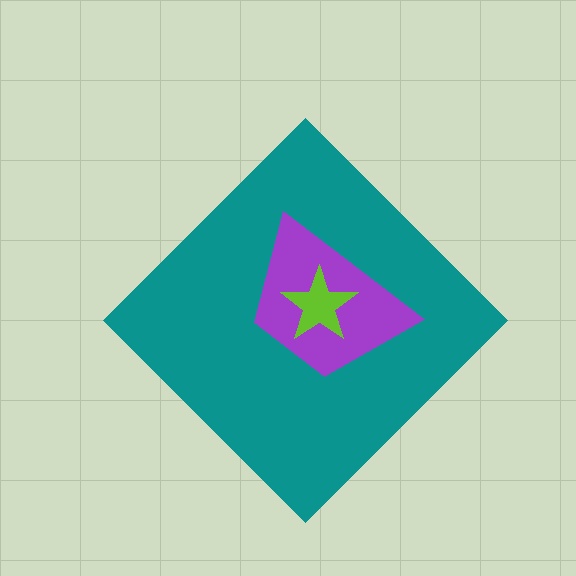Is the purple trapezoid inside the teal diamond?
Yes.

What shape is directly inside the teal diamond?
The purple trapezoid.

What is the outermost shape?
The teal diamond.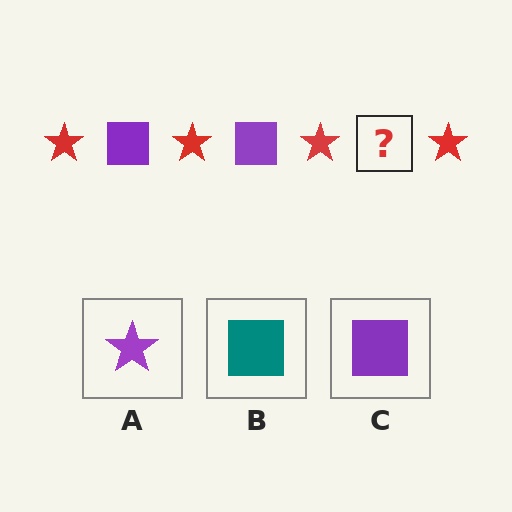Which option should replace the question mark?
Option C.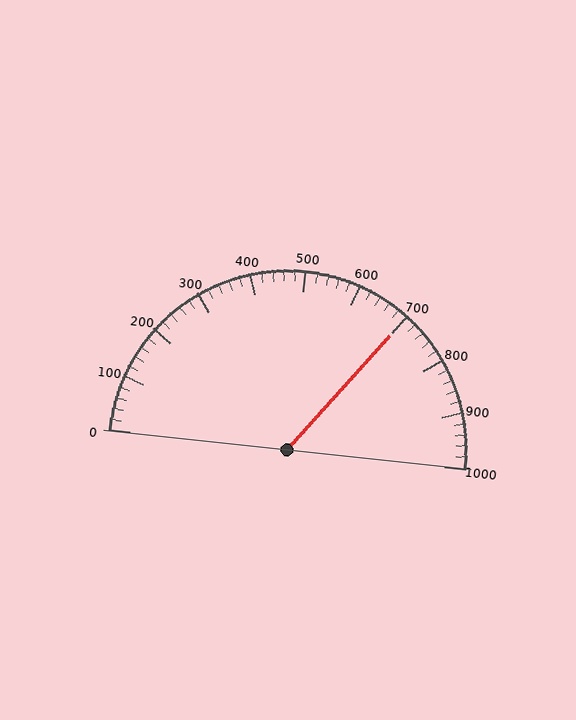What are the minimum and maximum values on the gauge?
The gauge ranges from 0 to 1000.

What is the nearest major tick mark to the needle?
The nearest major tick mark is 700.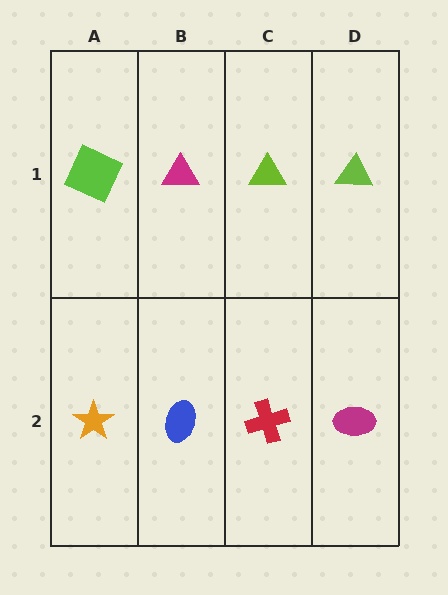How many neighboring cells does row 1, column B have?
3.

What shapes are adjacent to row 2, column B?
A magenta triangle (row 1, column B), an orange star (row 2, column A), a red cross (row 2, column C).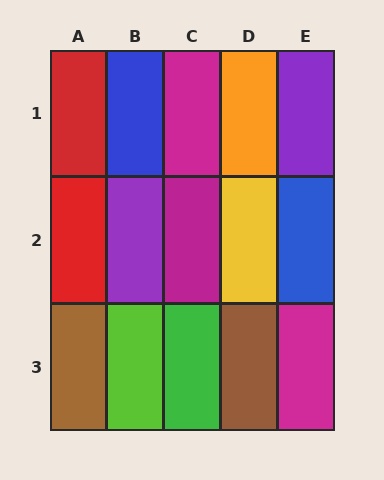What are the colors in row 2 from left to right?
Red, purple, magenta, yellow, blue.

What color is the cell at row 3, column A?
Brown.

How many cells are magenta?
3 cells are magenta.